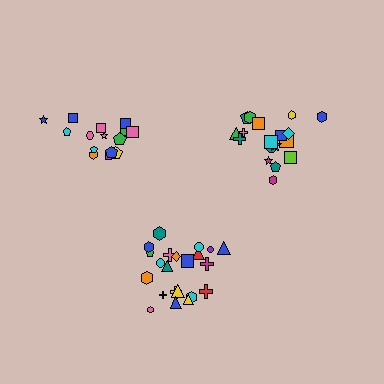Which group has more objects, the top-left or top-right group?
The top-right group.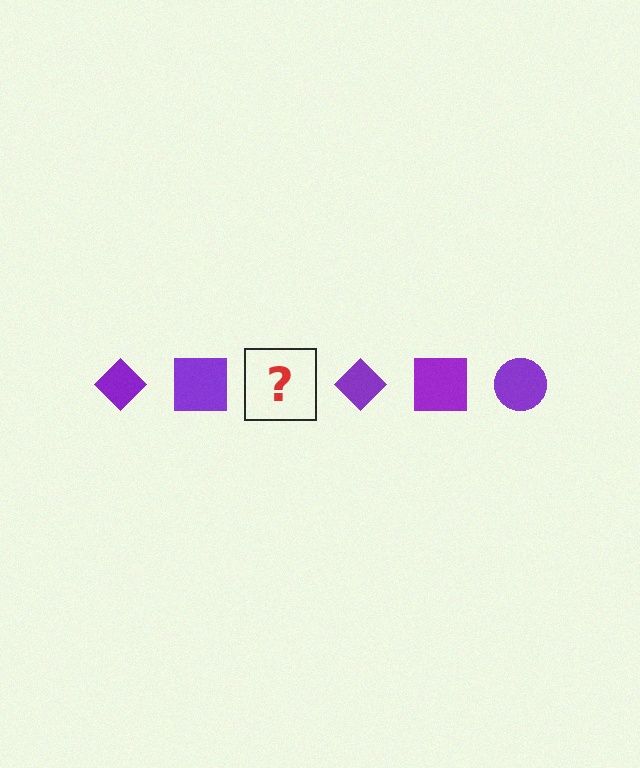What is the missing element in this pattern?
The missing element is a purple circle.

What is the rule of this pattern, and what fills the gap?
The rule is that the pattern cycles through diamond, square, circle shapes in purple. The gap should be filled with a purple circle.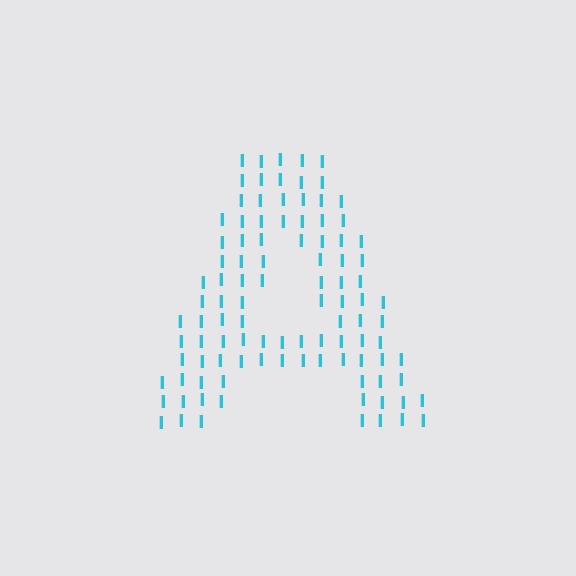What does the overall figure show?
The overall figure shows the letter A.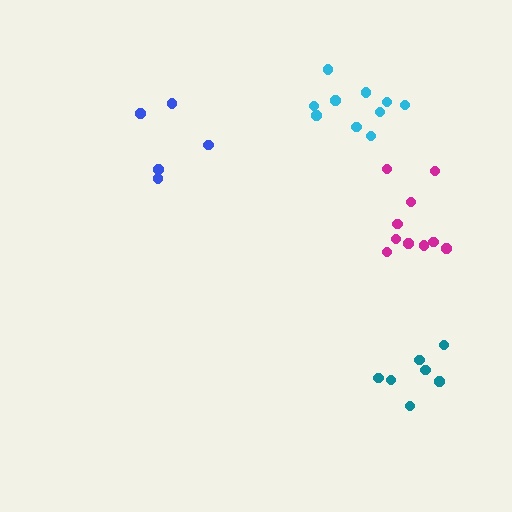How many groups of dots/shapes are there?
There are 4 groups.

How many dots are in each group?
Group 1: 10 dots, Group 2: 10 dots, Group 3: 5 dots, Group 4: 7 dots (32 total).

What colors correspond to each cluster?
The clusters are colored: cyan, magenta, blue, teal.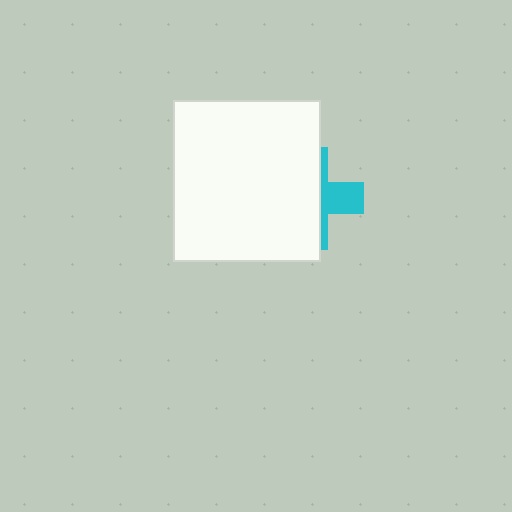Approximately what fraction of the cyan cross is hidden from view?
Roughly 68% of the cyan cross is hidden behind the white rectangle.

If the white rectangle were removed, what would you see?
You would see the complete cyan cross.